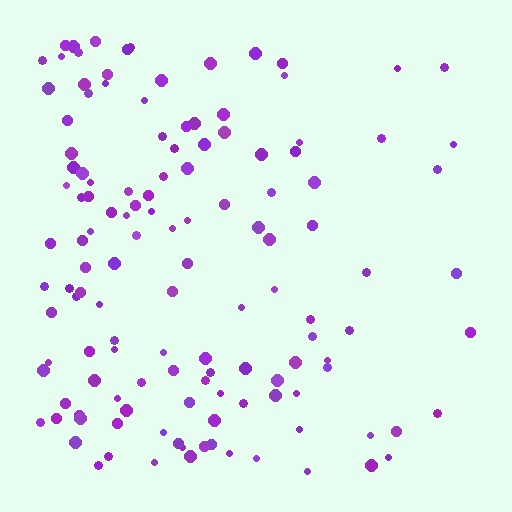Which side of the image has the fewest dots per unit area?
The right.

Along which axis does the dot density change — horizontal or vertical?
Horizontal.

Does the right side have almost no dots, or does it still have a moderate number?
Still a moderate number, just noticeably fewer than the left.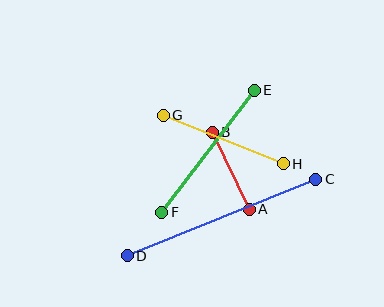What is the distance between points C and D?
The distance is approximately 203 pixels.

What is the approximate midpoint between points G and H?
The midpoint is at approximately (223, 140) pixels.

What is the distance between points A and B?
The distance is approximately 85 pixels.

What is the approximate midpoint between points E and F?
The midpoint is at approximately (208, 151) pixels.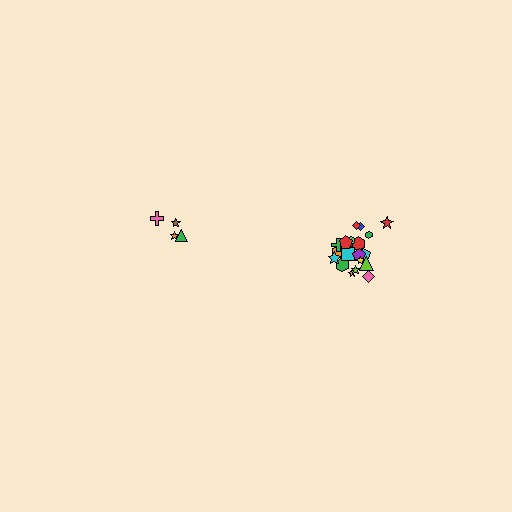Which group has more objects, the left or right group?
The right group.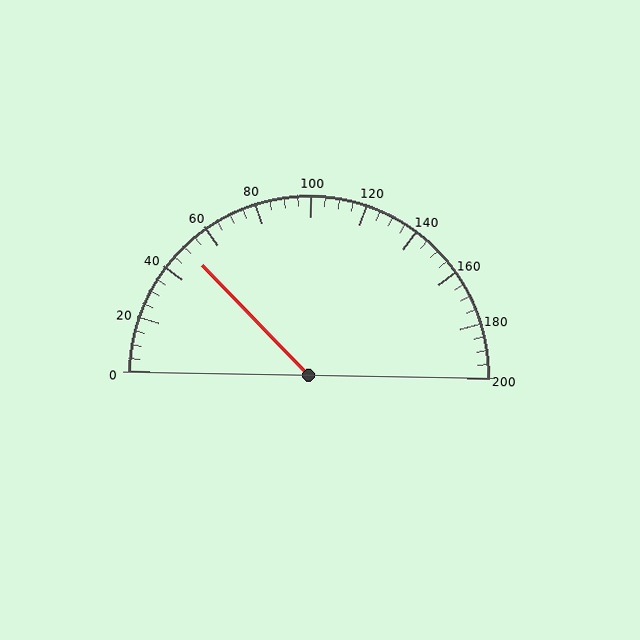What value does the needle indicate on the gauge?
The needle indicates approximately 50.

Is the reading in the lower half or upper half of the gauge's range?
The reading is in the lower half of the range (0 to 200).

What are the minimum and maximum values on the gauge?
The gauge ranges from 0 to 200.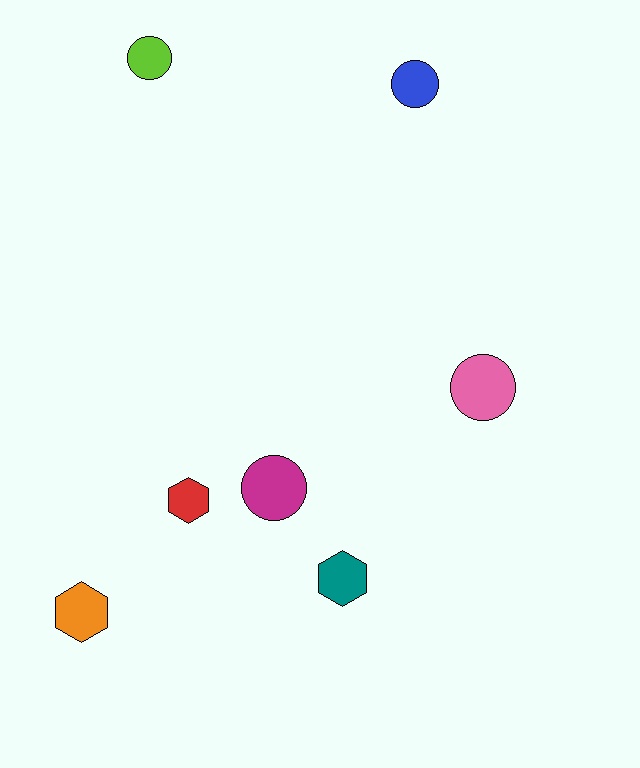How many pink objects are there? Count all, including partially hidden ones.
There is 1 pink object.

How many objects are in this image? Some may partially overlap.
There are 7 objects.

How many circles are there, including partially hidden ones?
There are 4 circles.